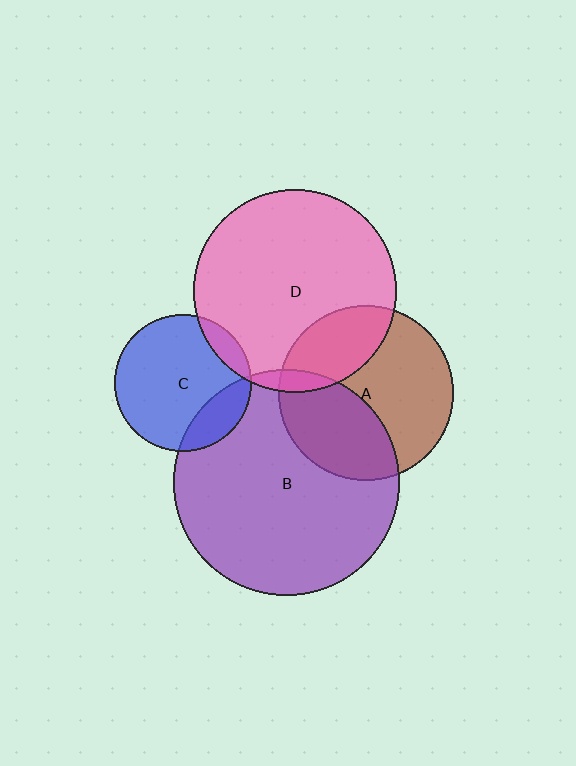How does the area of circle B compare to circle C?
Approximately 2.7 times.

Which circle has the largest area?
Circle B (purple).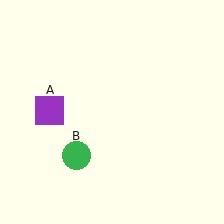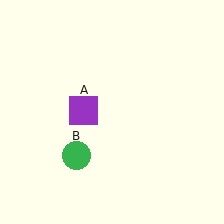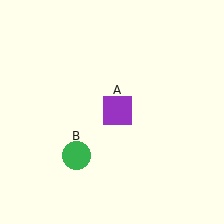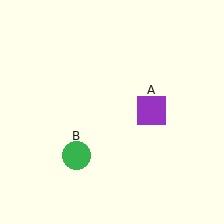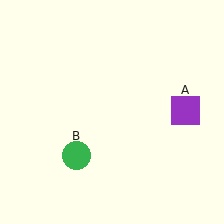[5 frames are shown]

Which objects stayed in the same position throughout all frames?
Green circle (object B) remained stationary.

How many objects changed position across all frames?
1 object changed position: purple square (object A).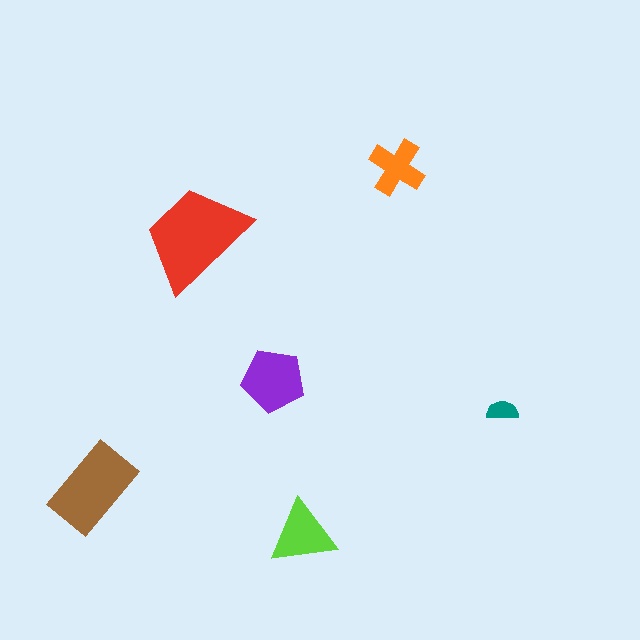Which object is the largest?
The red trapezoid.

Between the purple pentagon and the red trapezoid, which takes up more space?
The red trapezoid.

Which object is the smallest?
The teal semicircle.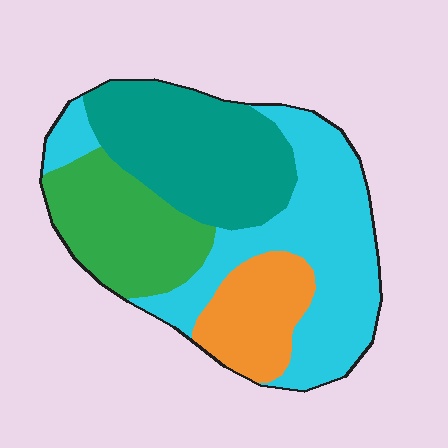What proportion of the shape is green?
Green covers around 20% of the shape.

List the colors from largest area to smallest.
From largest to smallest: cyan, teal, green, orange.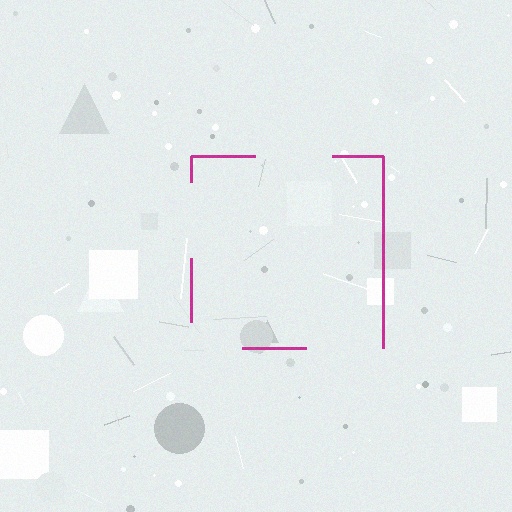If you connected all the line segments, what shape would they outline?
They would outline a square.